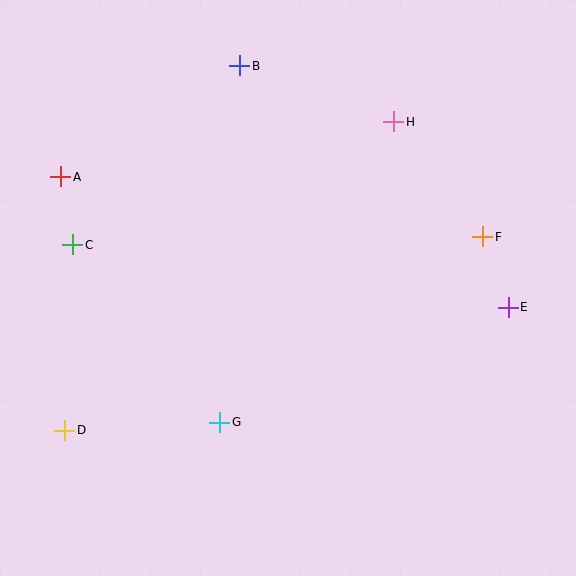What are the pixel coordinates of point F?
Point F is at (483, 237).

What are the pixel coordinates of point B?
Point B is at (240, 66).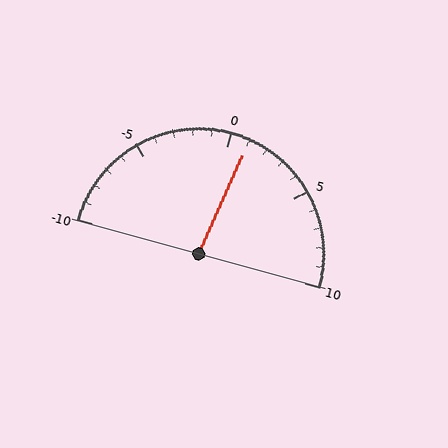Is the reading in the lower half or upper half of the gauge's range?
The reading is in the upper half of the range (-10 to 10).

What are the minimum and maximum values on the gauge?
The gauge ranges from -10 to 10.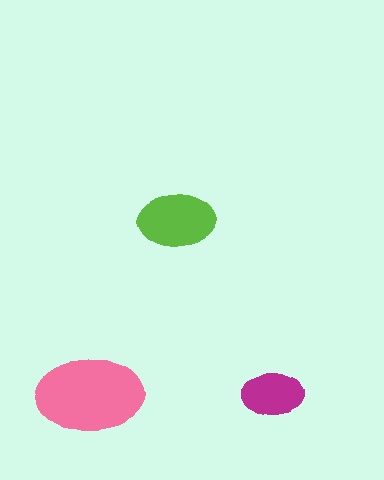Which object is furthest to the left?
The pink ellipse is leftmost.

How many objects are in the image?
There are 3 objects in the image.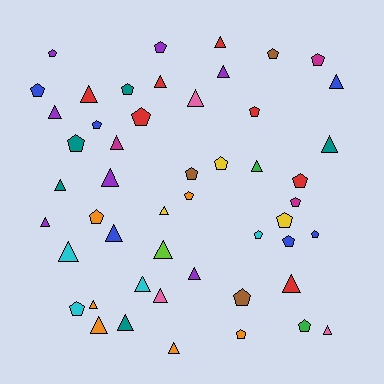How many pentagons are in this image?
There are 24 pentagons.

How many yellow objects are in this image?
There are 3 yellow objects.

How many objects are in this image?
There are 50 objects.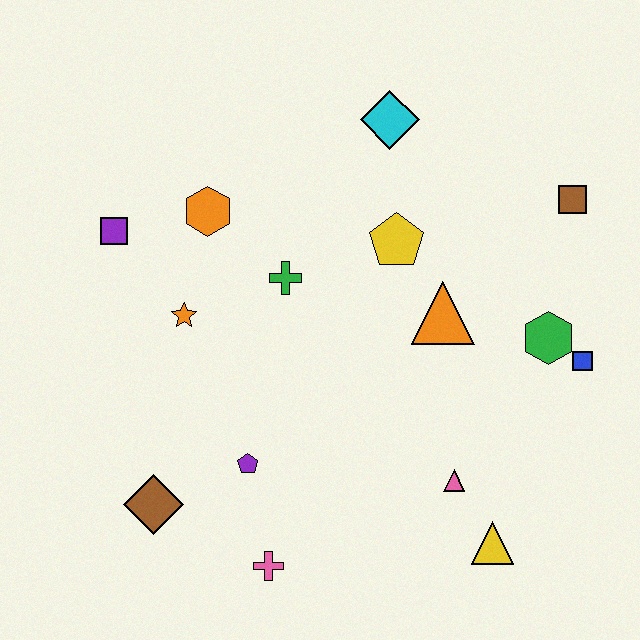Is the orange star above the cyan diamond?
No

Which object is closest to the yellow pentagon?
The orange triangle is closest to the yellow pentagon.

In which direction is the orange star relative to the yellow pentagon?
The orange star is to the left of the yellow pentagon.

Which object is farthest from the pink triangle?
The purple square is farthest from the pink triangle.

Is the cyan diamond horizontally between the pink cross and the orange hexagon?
No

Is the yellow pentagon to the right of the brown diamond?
Yes